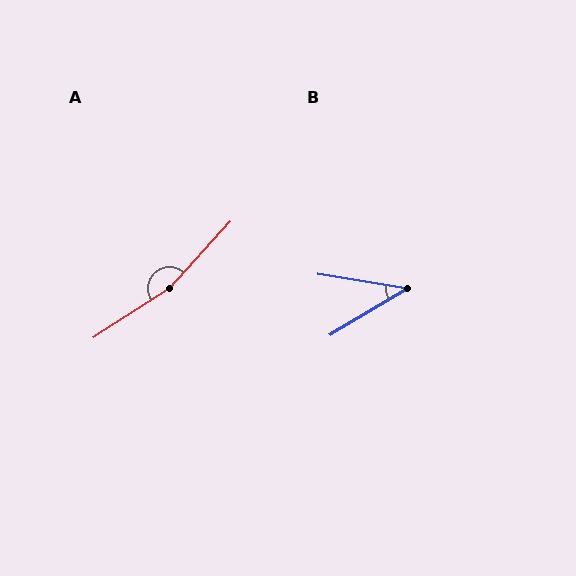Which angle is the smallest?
B, at approximately 40 degrees.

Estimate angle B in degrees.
Approximately 40 degrees.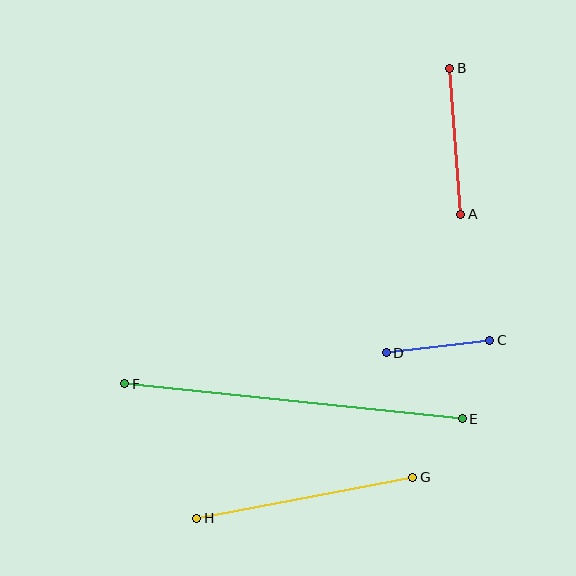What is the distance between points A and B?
The distance is approximately 147 pixels.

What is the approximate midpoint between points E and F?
The midpoint is at approximately (294, 401) pixels.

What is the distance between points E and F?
The distance is approximately 339 pixels.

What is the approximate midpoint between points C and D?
The midpoint is at approximately (438, 346) pixels.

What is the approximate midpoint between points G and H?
The midpoint is at approximately (305, 498) pixels.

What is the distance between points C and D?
The distance is approximately 104 pixels.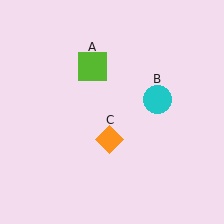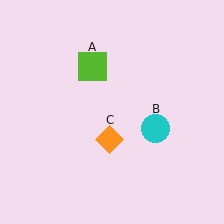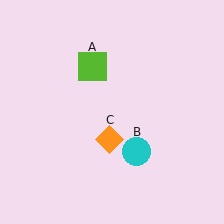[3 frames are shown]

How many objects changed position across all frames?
1 object changed position: cyan circle (object B).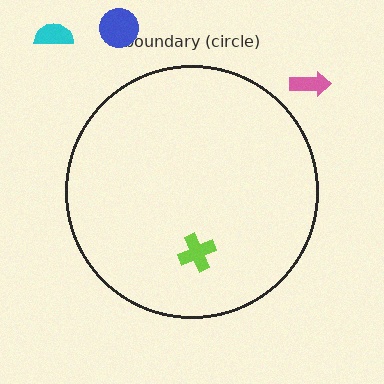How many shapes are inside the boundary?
1 inside, 3 outside.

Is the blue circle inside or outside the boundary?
Outside.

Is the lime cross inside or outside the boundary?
Inside.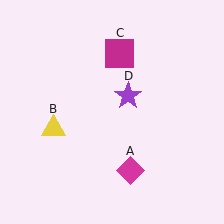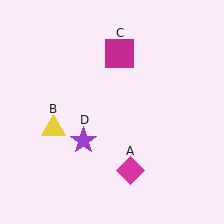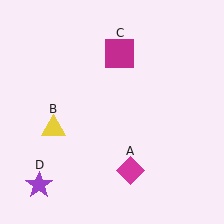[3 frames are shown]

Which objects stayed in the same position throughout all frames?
Magenta diamond (object A) and yellow triangle (object B) and magenta square (object C) remained stationary.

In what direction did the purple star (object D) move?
The purple star (object D) moved down and to the left.